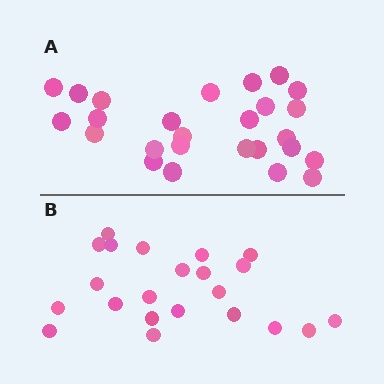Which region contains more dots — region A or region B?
Region A (the top region) has more dots.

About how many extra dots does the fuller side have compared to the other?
Region A has about 4 more dots than region B.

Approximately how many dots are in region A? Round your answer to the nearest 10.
About 30 dots. (The exact count is 26, which rounds to 30.)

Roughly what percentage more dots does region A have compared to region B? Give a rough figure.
About 20% more.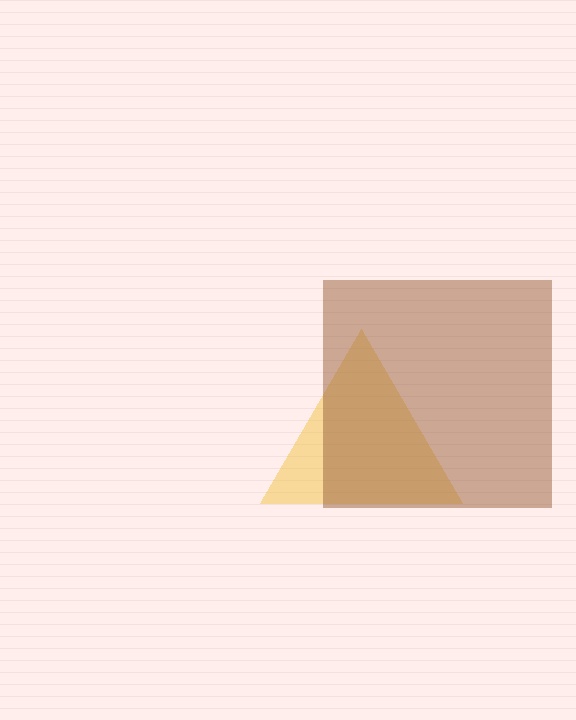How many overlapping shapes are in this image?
There are 2 overlapping shapes in the image.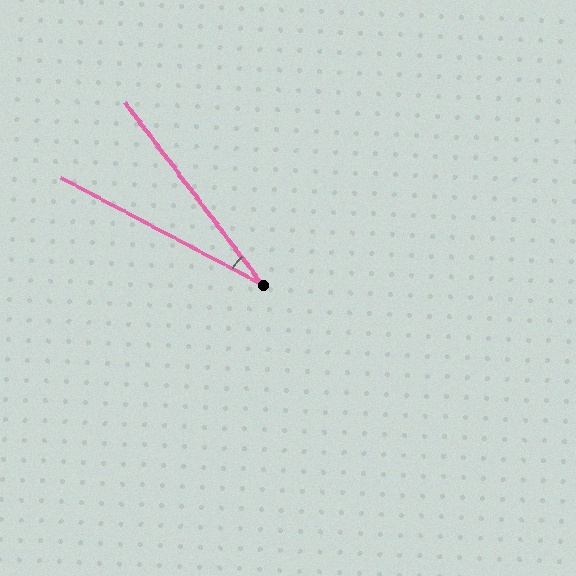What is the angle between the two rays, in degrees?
Approximately 25 degrees.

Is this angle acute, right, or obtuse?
It is acute.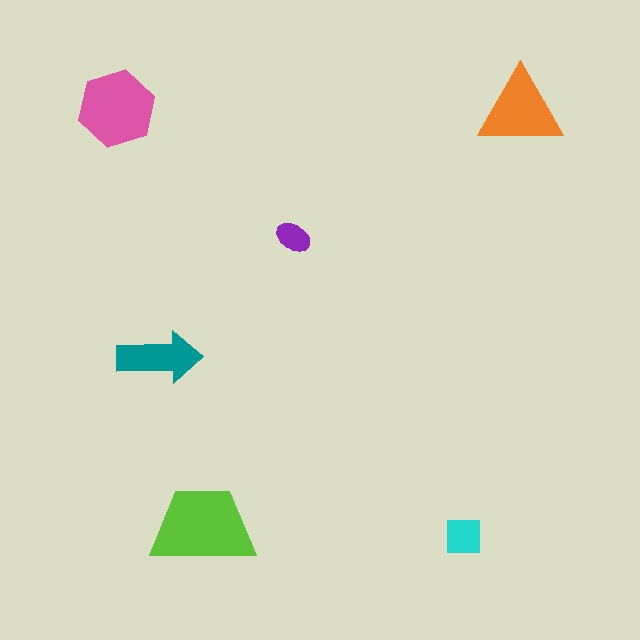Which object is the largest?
The lime trapezoid.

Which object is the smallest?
The purple ellipse.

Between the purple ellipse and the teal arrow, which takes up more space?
The teal arrow.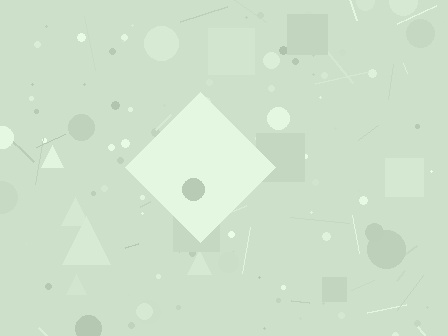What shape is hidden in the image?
A diamond is hidden in the image.